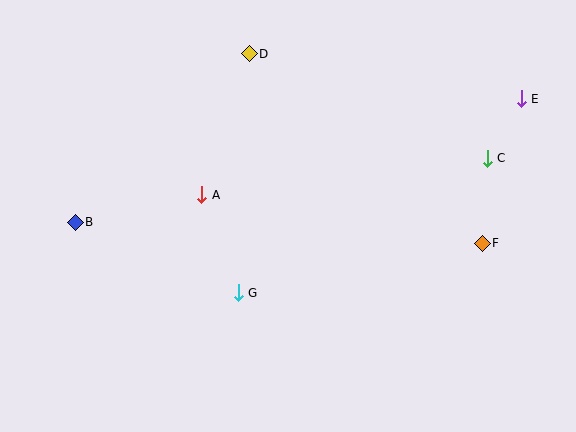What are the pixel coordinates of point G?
Point G is at (238, 293).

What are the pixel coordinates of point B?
Point B is at (75, 222).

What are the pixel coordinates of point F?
Point F is at (482, 243).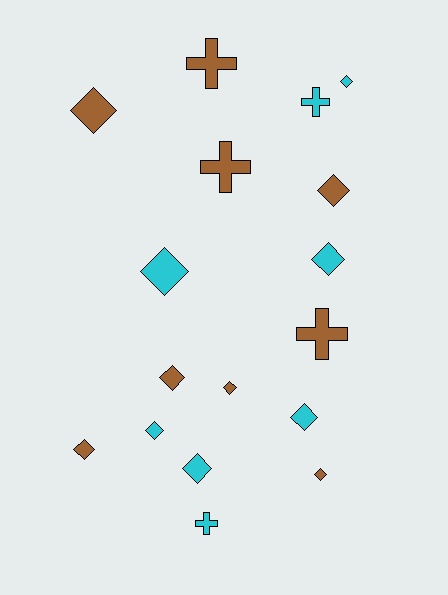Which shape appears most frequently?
Diamond, with 12 objects.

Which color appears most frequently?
Brown, with 9 objects.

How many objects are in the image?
There are 17 objects.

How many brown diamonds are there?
There are 6 brown diamonds.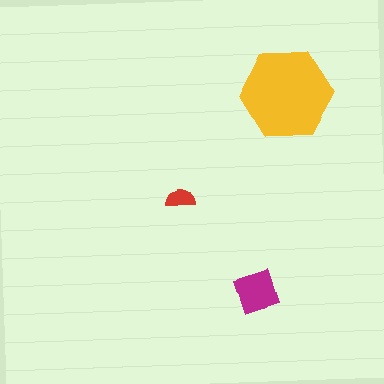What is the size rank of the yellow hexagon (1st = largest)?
1st.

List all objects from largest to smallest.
The yellow hexagon, the magenta square, the red semicircle.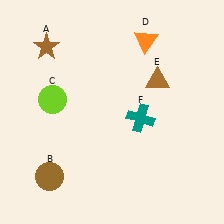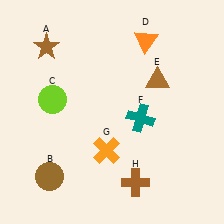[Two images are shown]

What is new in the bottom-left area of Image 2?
An orange cross (G) was added in the bottom-left area of Image 2.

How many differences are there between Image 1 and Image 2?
There are 2 differences between the two images.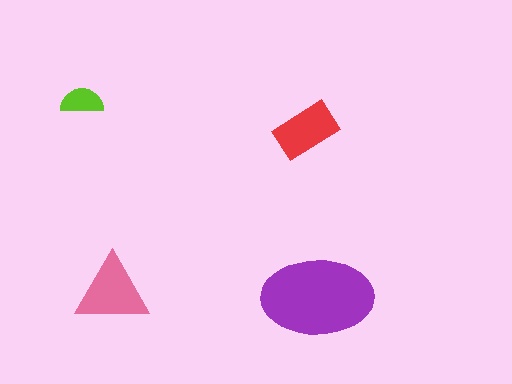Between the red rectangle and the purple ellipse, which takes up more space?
The purple ellipse.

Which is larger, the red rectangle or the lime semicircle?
The red rectangle.